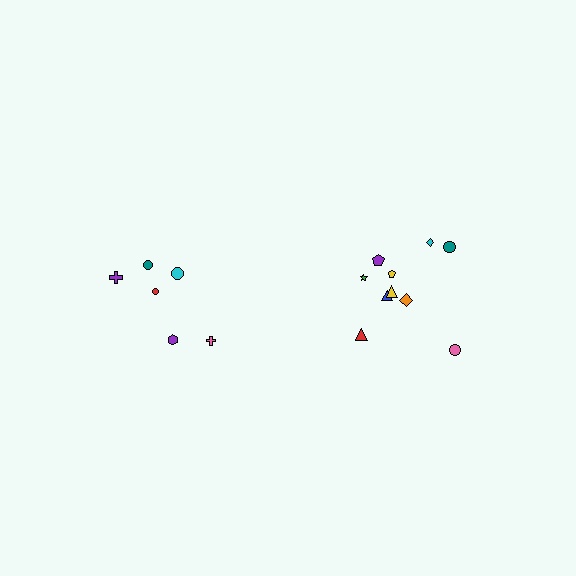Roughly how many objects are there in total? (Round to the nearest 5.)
Roughly 15 objects in total.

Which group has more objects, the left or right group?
The right group.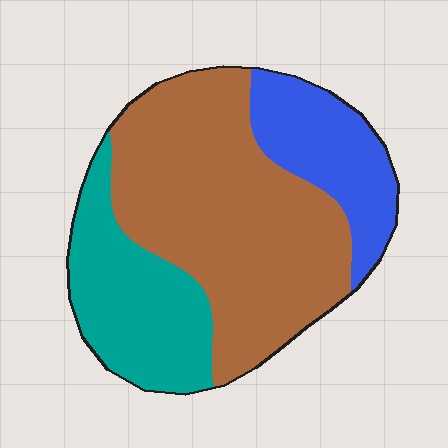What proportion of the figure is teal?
Teal covers about 25% of the figure.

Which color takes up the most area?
Brown, at roughly 55%.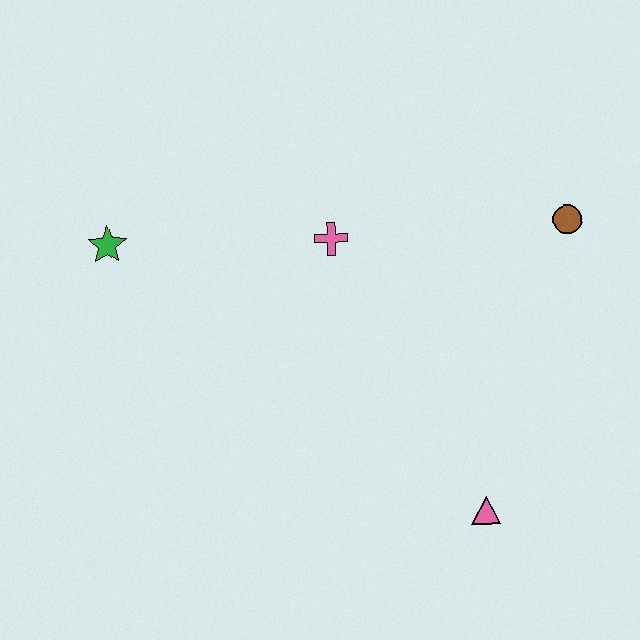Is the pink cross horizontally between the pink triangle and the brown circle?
No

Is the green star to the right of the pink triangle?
No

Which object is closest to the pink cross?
The green star is closest to the pink cross.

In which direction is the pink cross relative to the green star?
The pink cross is to the right of the green star.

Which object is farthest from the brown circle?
The green star is farthest from the brown circle.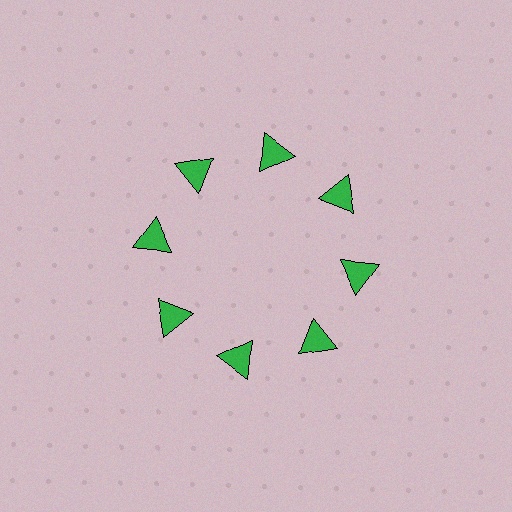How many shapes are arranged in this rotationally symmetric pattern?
There are 8 shapes, arranged in 8 groups of 1.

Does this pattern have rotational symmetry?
Yes, this pattern has 8-fold rotational symmetry. It looks the same after rotating 45 degrees around the center.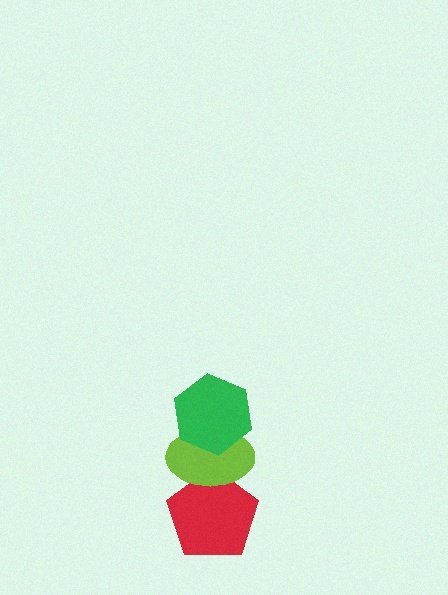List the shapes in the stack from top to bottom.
From top to bottom: the green hexagon, the lime ellipse, the red pentagon.